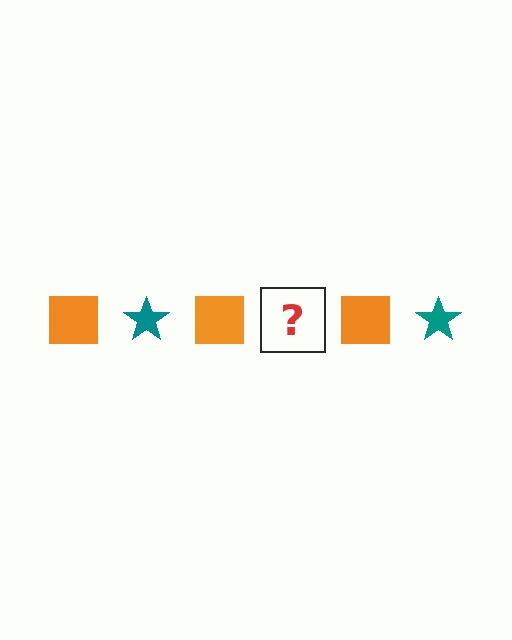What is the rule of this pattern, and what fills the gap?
The rule is that the pattern alternates between orange square and teal star. The gap should be filled with a teal star.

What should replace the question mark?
The question mark should be replaced with a teal star.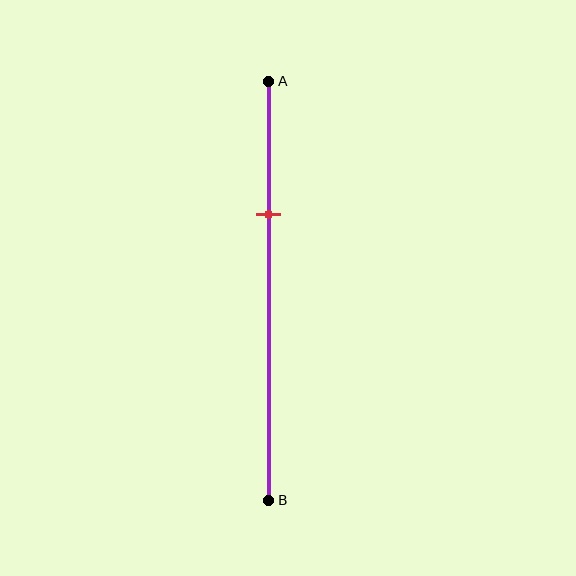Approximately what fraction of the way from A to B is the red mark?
The red mark is approximately 30% of the way from A to B.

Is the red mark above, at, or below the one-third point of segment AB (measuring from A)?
The red mark is approximately at the one-third point of segment AB.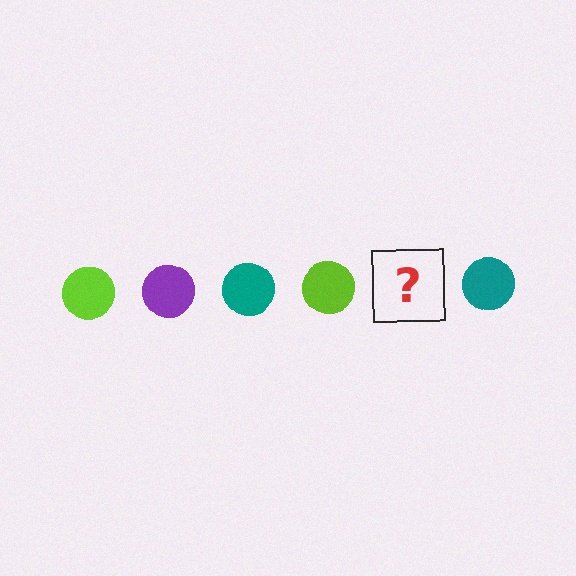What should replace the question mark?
The question mark should be replaced with a purple circle.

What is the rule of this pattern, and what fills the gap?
The rule is that the pattern cycles through lime, purple, teal circles. The gap should be filled with a purple circle.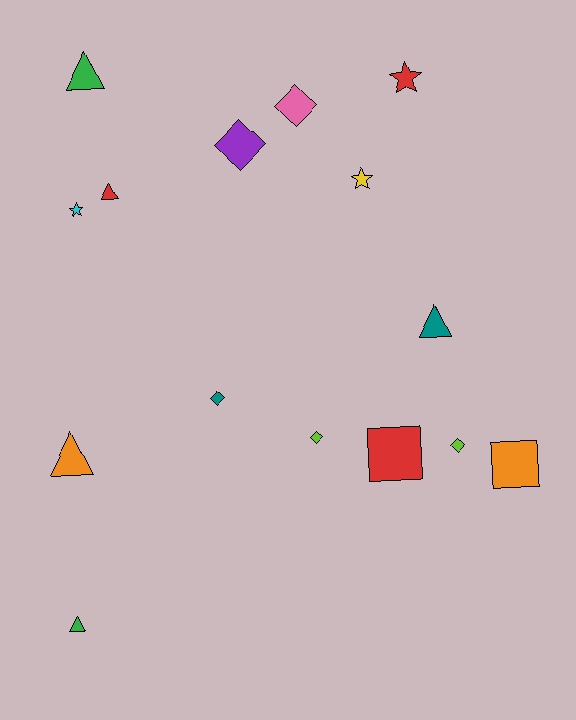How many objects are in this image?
There are 15 objects.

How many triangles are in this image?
There are 5 triangles.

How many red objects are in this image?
There are 3 red objects.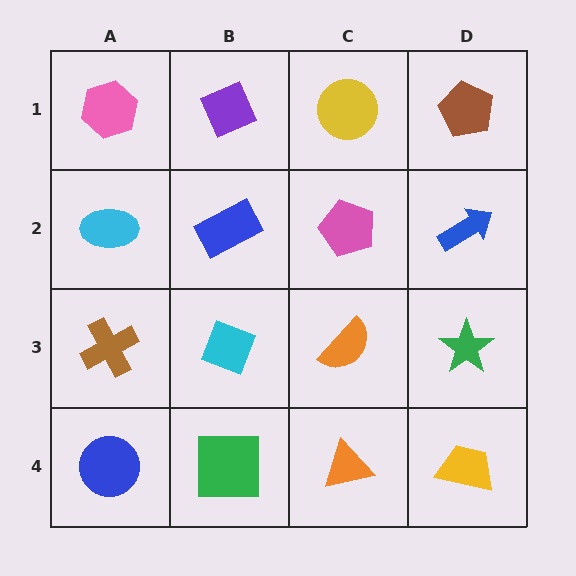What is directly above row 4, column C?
An orange semicircle.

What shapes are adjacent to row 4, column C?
An orange semicircle (row 3, column C), a green square (row 4, column B), a yellow trapezoid (row 4, column D).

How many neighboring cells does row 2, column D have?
3.